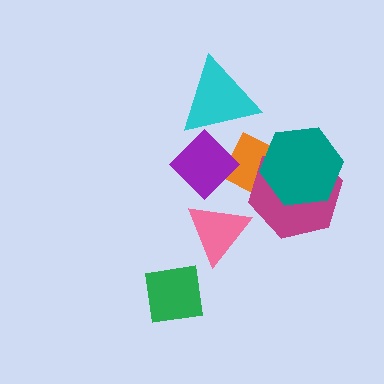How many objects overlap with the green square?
0 objects overlap with the green square.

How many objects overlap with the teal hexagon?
2 objects overlap with the teal hexagon.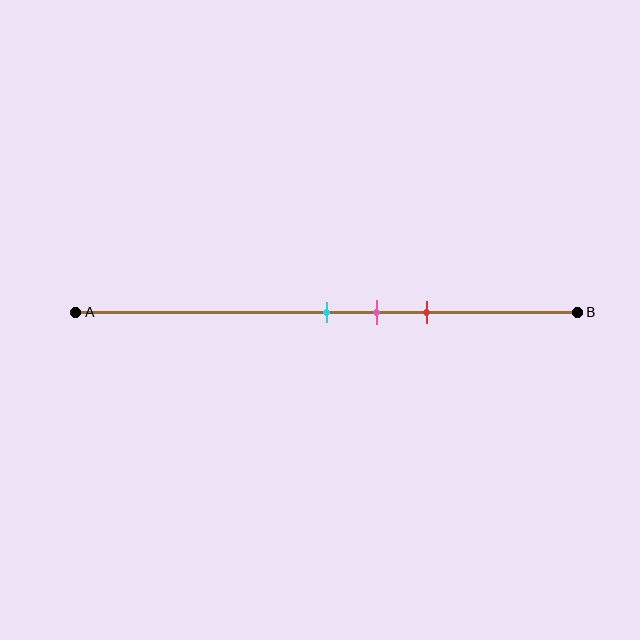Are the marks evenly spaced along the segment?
Yes, the marks are approximately evenly spaced.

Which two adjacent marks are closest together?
The cyan and pink marks are the closest adjacent pair.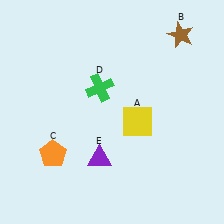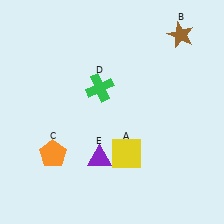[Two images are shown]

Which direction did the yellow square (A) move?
The yellow square (A) moved down.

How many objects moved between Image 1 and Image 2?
1 object moved between the two images.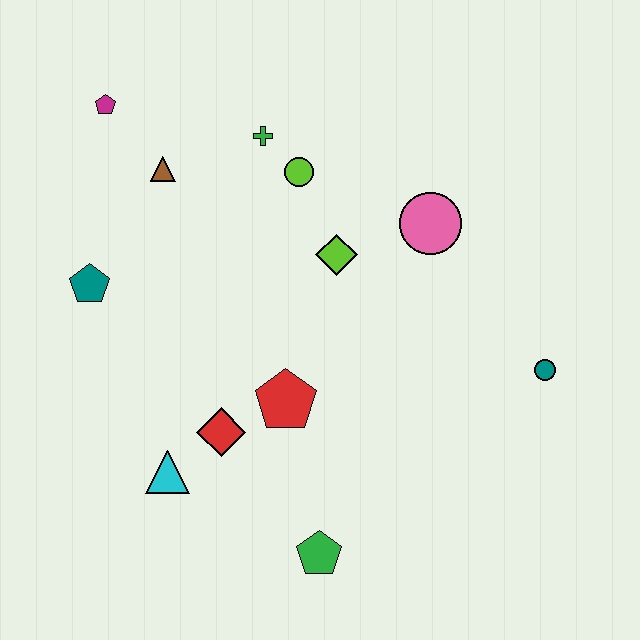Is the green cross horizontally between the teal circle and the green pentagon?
No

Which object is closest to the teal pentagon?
The brown triangle is closest to the teal pentagon.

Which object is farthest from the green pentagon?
The magenta pentagon is farthest from the green pentagon.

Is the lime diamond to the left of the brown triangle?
No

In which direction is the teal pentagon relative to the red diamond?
The teal pentagon is above the red diamond.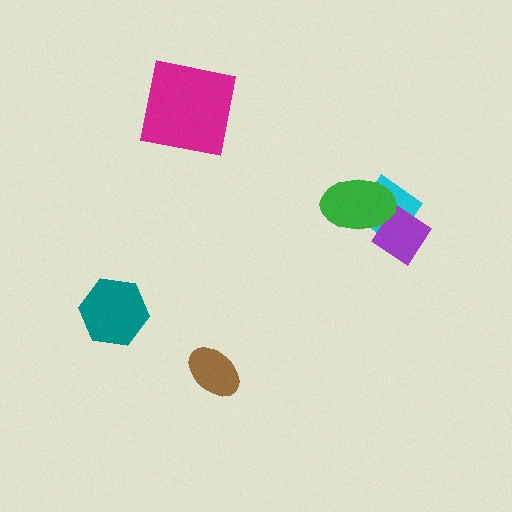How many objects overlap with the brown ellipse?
0 objects overlap with the brown ellipse.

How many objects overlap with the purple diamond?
2 objects overlap with the purple diamond.